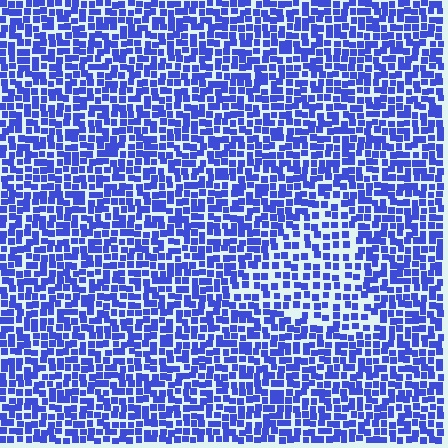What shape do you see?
I see a triangle.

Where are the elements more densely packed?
The elements are more densely packed outside the triangle boundary.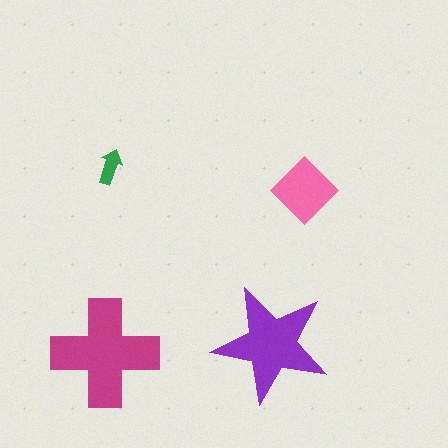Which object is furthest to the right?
The pink diamond is rightmost.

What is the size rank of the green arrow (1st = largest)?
4th.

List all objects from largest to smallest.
The magenta cross, the purple star, the pink diamond, the green arrow.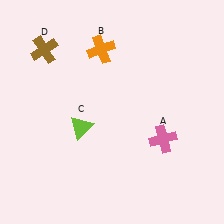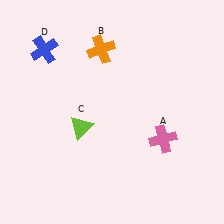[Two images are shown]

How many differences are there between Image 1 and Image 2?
There is 1 difference between the two images.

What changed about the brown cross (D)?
In Image 1, D is brown. In Image 2, it changed to blue.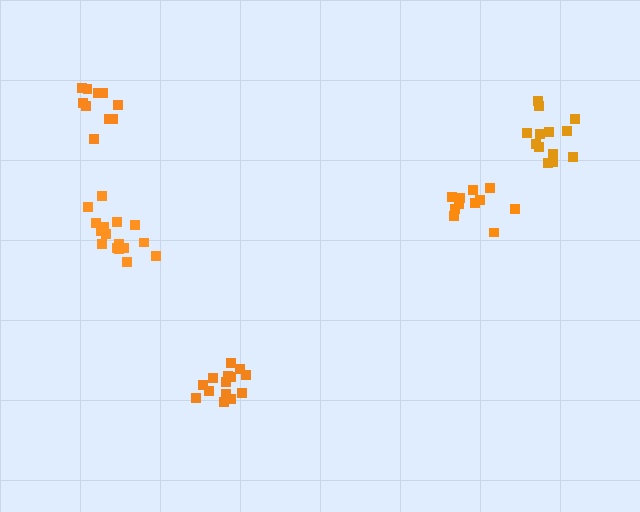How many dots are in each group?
Group 1: 16 dots, Group 2: 14 dots, Group 3: 13 dots, Group 4: 10 dots, Group 5: 12 dots (65 total).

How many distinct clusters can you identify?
There are 5 distinct clusters.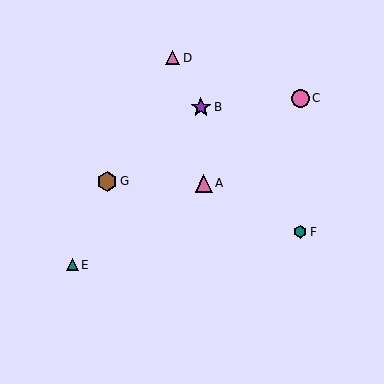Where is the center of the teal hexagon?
The center of the teal hexagon is at (300, 232).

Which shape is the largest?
The brown hexagon (labeled G) is the largest.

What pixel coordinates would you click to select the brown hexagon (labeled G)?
Click at (107, 181) to select the brown hexagon G.